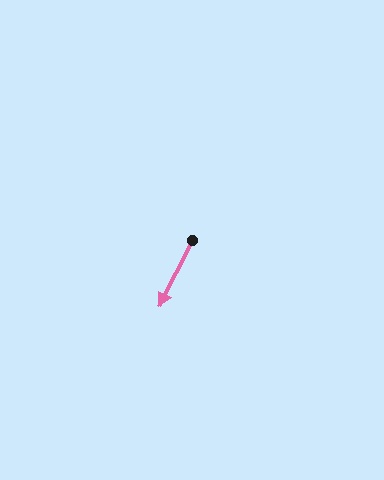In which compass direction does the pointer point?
Southwest.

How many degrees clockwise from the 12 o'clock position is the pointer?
Approximately 207 degrees.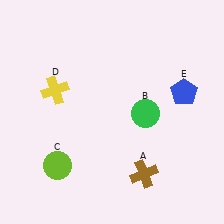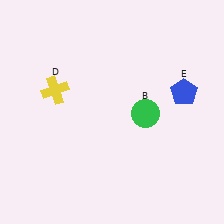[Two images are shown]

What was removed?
The brown cross (A), the lime circle (C) were removed in Image 2.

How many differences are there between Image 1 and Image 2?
There are 2 differences between the two images.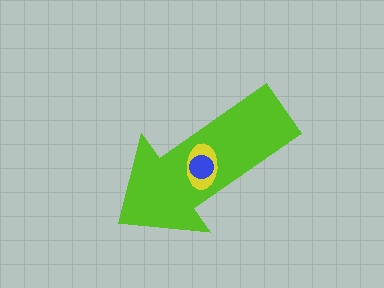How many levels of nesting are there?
3.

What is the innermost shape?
The blue circle.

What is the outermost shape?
The lime arrow.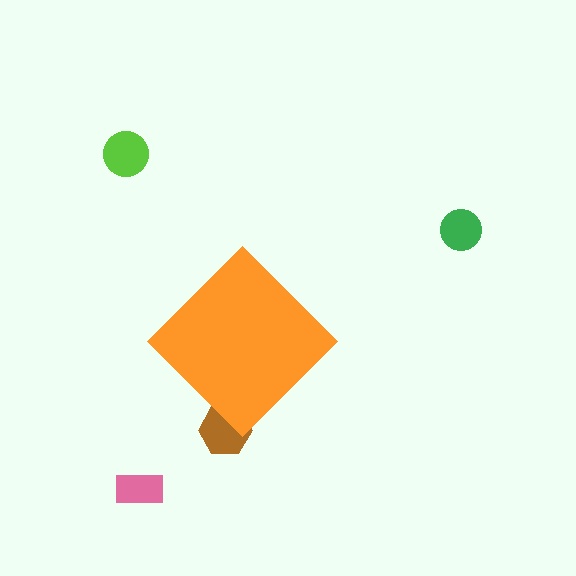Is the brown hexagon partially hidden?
Yes, the brown hexagon is partially hidden behind the orange diamond.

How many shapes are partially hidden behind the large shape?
1 shape is partially hidden.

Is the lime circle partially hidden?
No, the lime circle is fully visible.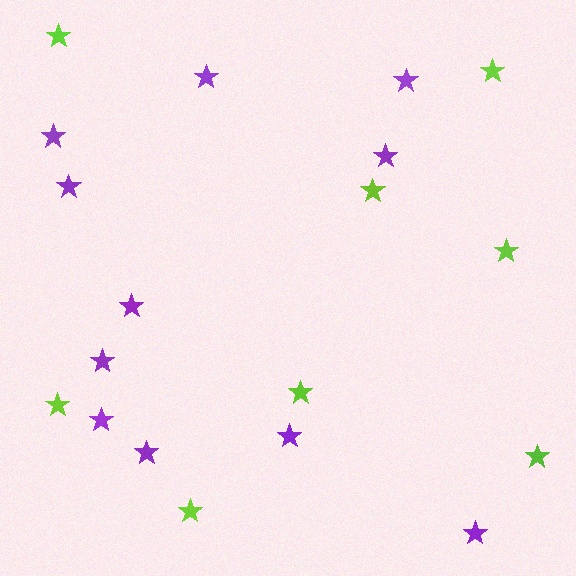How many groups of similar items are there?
There are 2 groups: one group of lime stars (8) and one group of purple stars (11).